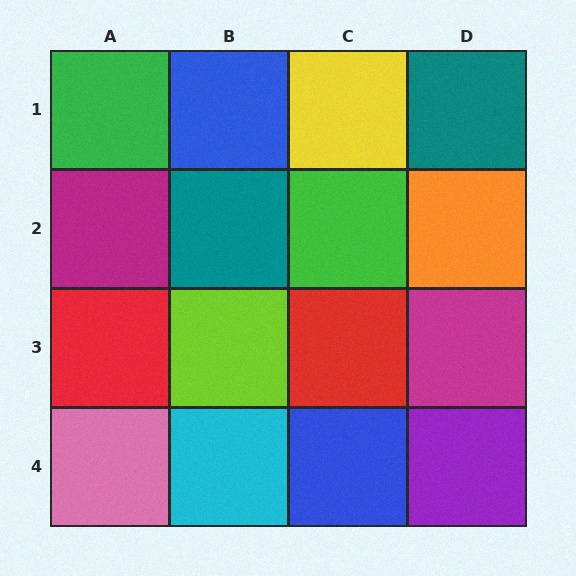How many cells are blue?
2 cells are blue.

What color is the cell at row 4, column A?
Pink.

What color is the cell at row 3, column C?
Red.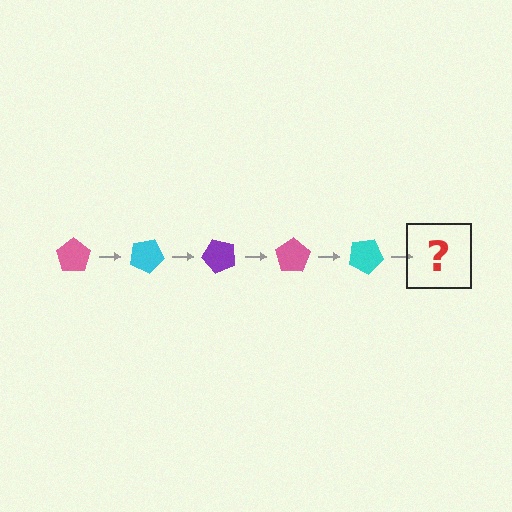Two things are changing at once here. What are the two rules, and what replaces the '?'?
The two rules are that it rotates 25 degrees each step and the color cycles through pink, cyan, and purple. The '?' should be a purple pentagon, rotated 125 degrees from the start.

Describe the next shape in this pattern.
It should be a purple pentagon, rotated 125 degrees from the start.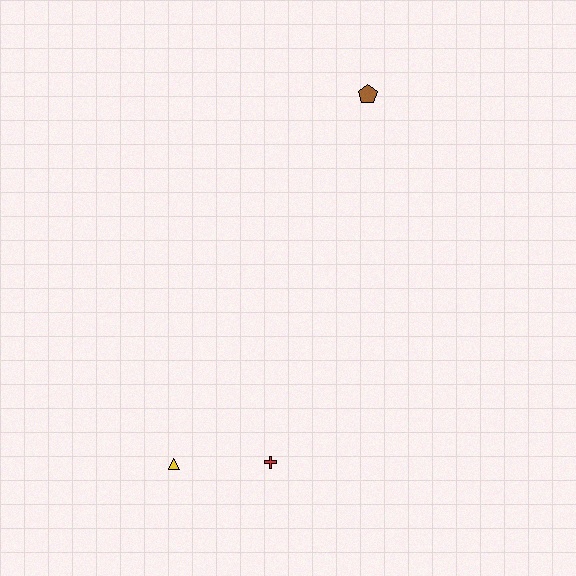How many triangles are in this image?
There is 1 triangle.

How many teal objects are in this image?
There are no teal objects.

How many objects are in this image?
There are 3 objects.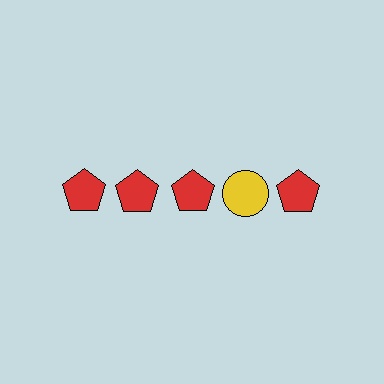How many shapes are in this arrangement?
There are 5 shapes arranged in a grid pattern.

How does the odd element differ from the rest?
It differs in both color (yellow instead of red) and shape (circle instead of pentagon).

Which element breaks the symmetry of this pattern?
The yellow circle in the top row, second from right column breaks the symmetry. All other shapes are red pentagons.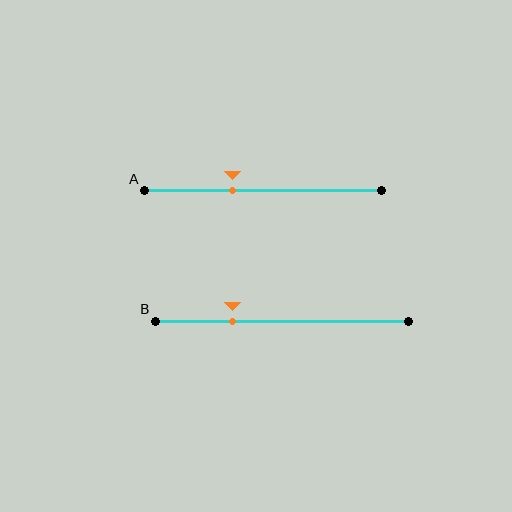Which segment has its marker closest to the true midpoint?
Segment A has its marker closest to the true midpoint.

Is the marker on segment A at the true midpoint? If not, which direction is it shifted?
No, the marker on segment A is shifted to the left by about 13% of the segment length.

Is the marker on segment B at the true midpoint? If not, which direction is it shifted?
No, the marker on segment B is shifted to the left by about 19% of the segment length.